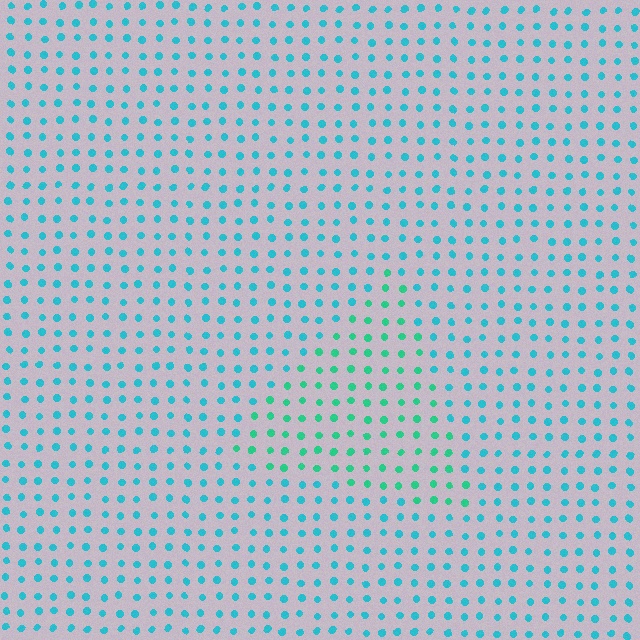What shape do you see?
I see a triangle.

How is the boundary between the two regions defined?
The boundary is defined purely by a slight shift in hue (about 31 degrees). Spacing, size, and orientation are identical on both sides.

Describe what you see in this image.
The image is filled with small cyan elements in a uniform arrangement. A triangle-shaped region is visible where the elements are tinted to a slightly different hue, forming a subtle color boundary.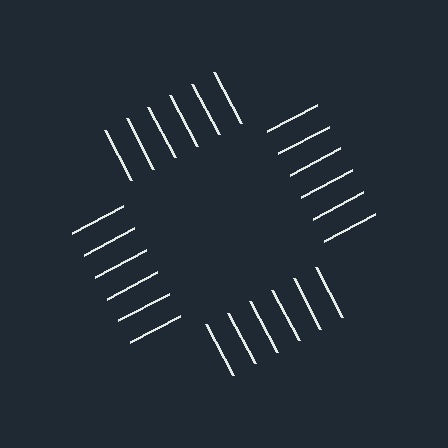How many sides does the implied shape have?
4 sides — the line-ends trace a square.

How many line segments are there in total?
24 — 6 along each of the 4 edges.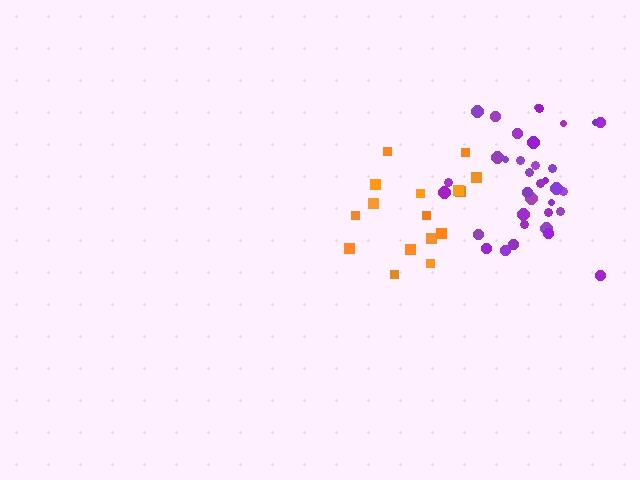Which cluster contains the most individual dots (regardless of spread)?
Purple (35).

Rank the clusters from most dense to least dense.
purple, orange.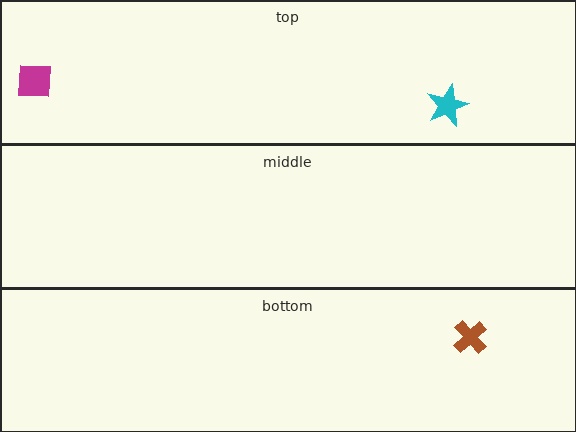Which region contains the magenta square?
The top region.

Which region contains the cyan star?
The top region.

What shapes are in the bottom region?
The brown cross.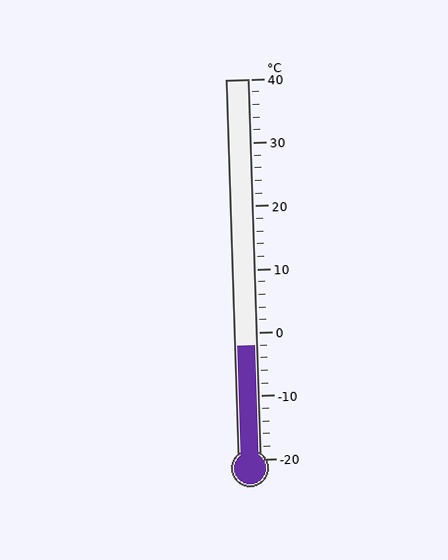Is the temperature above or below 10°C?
The temperature is below 10°C.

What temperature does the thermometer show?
The thermometer shows approximately -2°C.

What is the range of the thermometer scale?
The thermometer scale ranges from -20°C to 40°C.